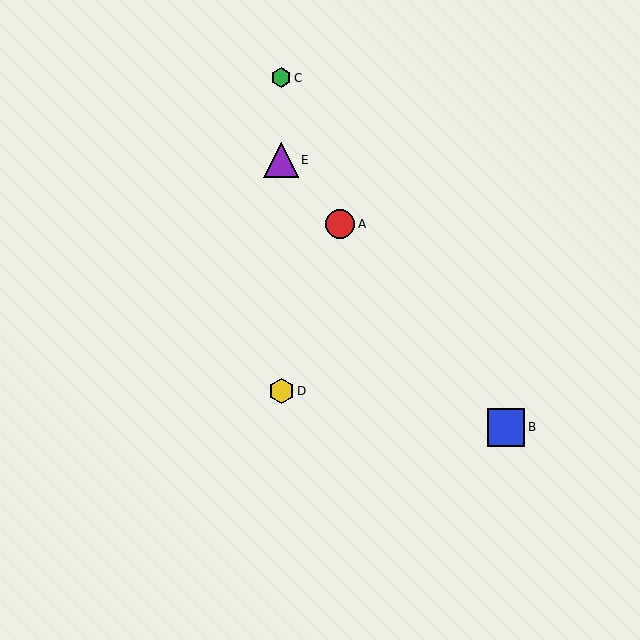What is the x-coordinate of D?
Object D is at x≈281.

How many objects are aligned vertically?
3 objects (C, D, E) are aligned vertically.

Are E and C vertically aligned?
Yes, both are at x≈281.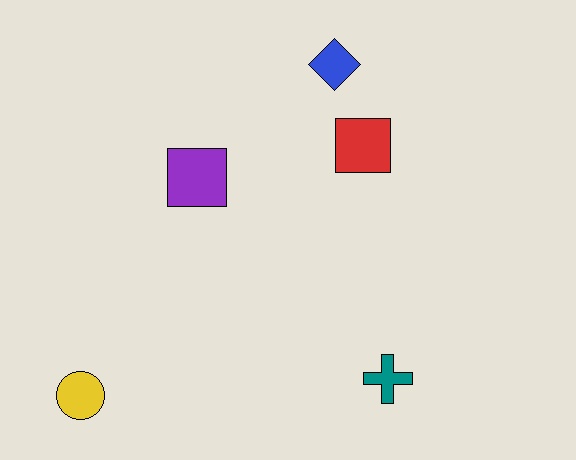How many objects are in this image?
There are 5 objects.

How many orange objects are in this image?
There are no orange objects.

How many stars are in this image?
There are no stars.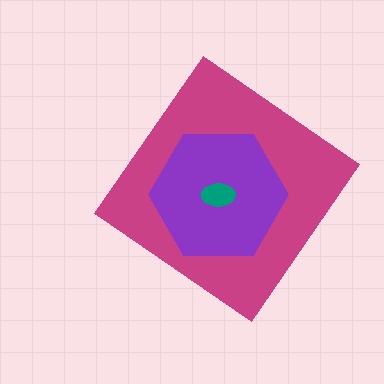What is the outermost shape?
The magenta diamond.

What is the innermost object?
The teal ellipse.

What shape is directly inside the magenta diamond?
The purple hexagon.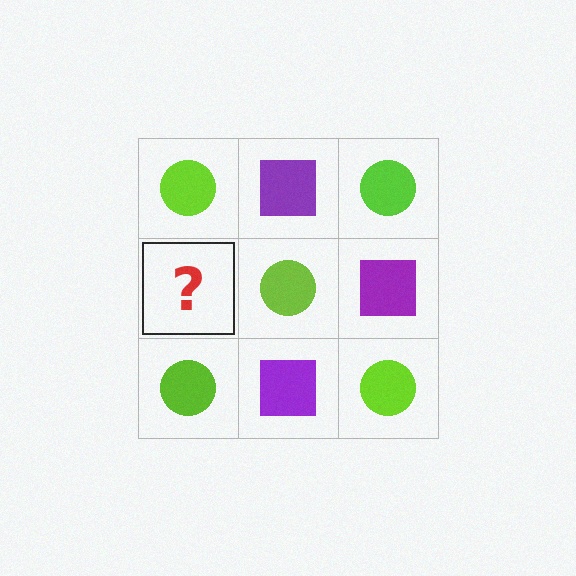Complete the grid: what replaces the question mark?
The question mark should be replaced with a purple square.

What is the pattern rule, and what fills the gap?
The rule is that it alternates lime circle and purple square in a checkerboard pattern. The gap should be filled with a purple square.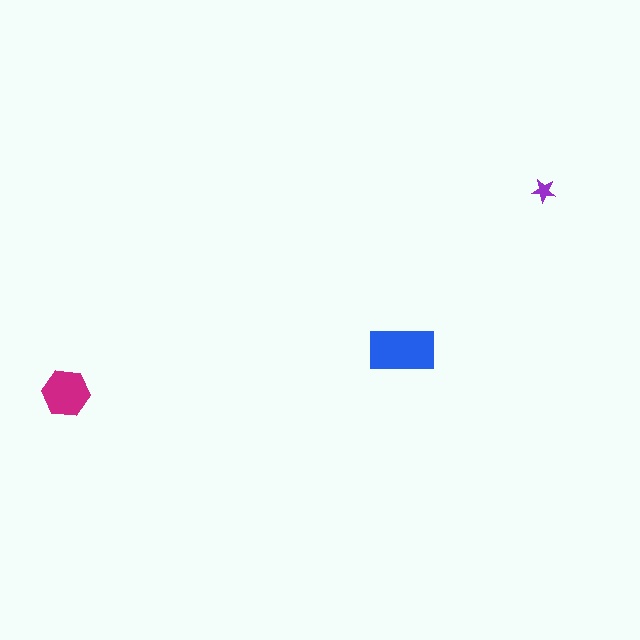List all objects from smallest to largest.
The purple star, the magenta hexagon, the blue rectangle.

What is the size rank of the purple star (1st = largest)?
3rd.